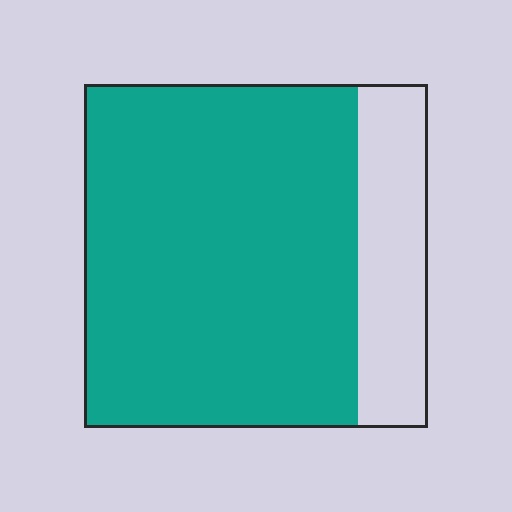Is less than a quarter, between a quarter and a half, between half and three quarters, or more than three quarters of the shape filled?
More than three quarters.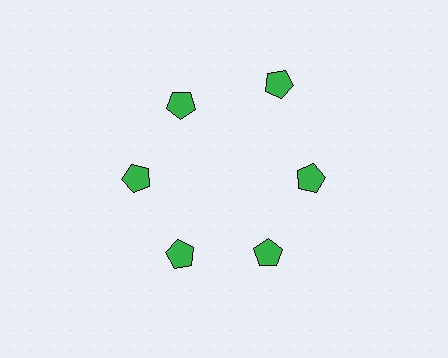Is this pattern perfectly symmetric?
No. The 6 green pentagons are arranged in a ring, but one element near the 1 o'clock position is pushed outward from the center, breaking the 6-fold rotational symmetry.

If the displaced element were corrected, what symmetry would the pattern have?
It would have 6-fold rotational symmetry — the pattern would map onto itself every 60 degrees.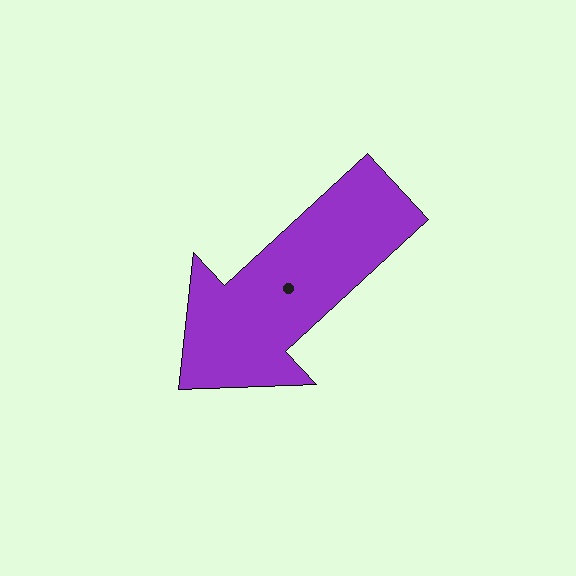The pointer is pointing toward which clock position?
Roughly 8 o'clock.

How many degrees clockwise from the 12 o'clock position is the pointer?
Approximately 227 degrees.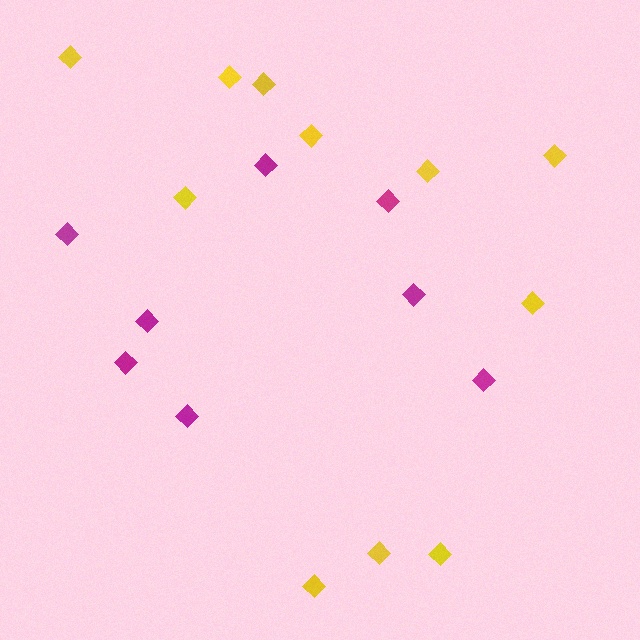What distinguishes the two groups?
There are 2 groups: one group of magenta diamonds (8) and one group of yellow diamonds (11).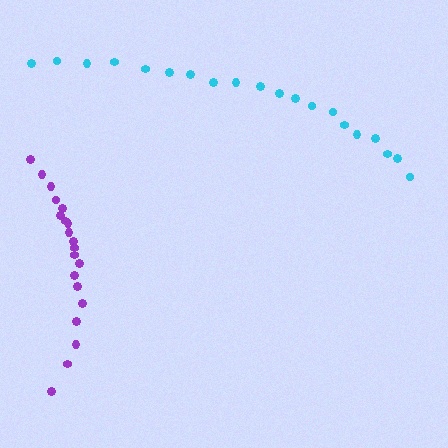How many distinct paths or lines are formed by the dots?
There are 2 distinct paths.